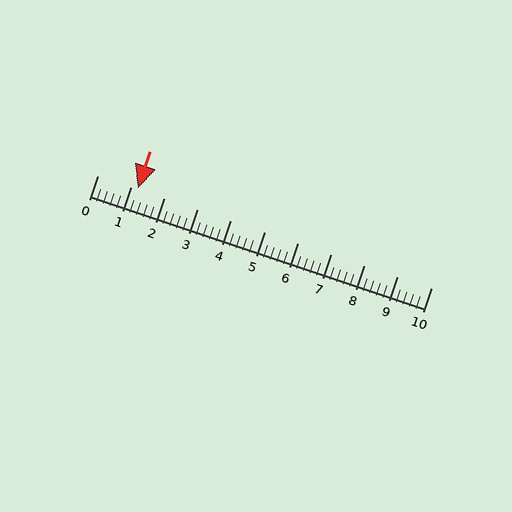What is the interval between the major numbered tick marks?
The major tick marks are spaced 1 units apart.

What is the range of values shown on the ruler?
The ruler shows values from 0 to 10.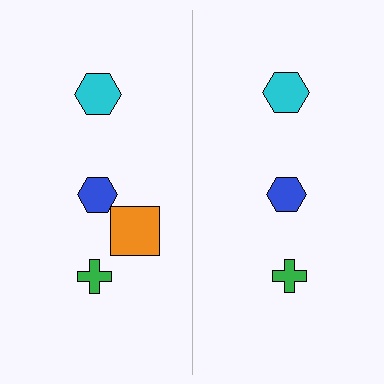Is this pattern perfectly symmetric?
No, the pattern is not perfectly symmetric. A orange square is missing from the right side.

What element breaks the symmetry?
A orange square is missing from the right side.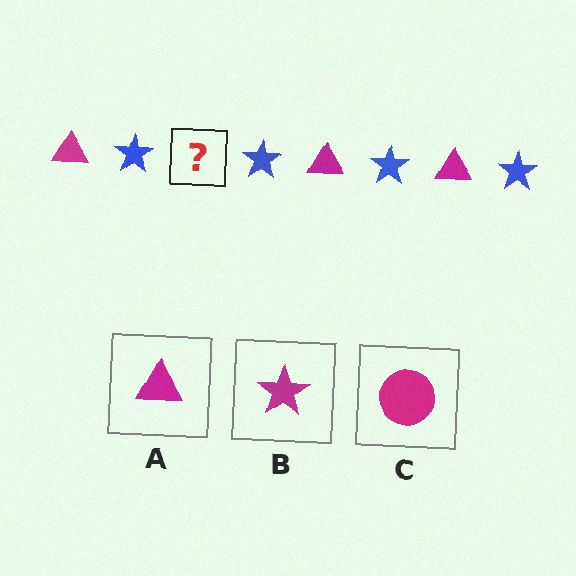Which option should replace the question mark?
Option A.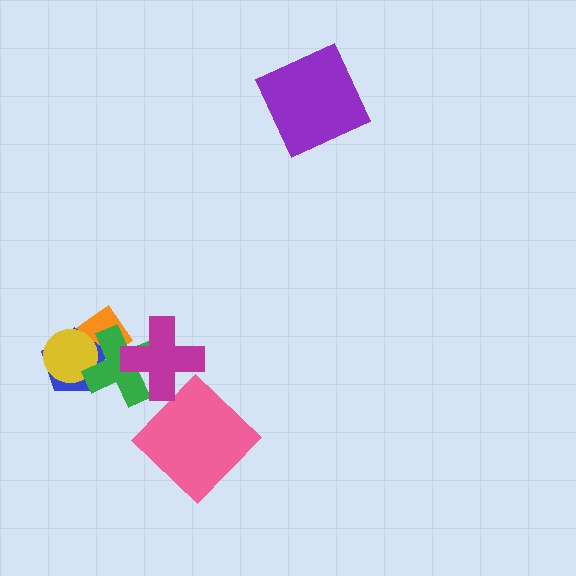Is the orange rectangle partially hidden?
Yes, it is partially covered by another shape.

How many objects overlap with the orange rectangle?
3 objects overlap with the orange rectangle.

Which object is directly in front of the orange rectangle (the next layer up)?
The blue pentagon is directly in front of the orange rectangle.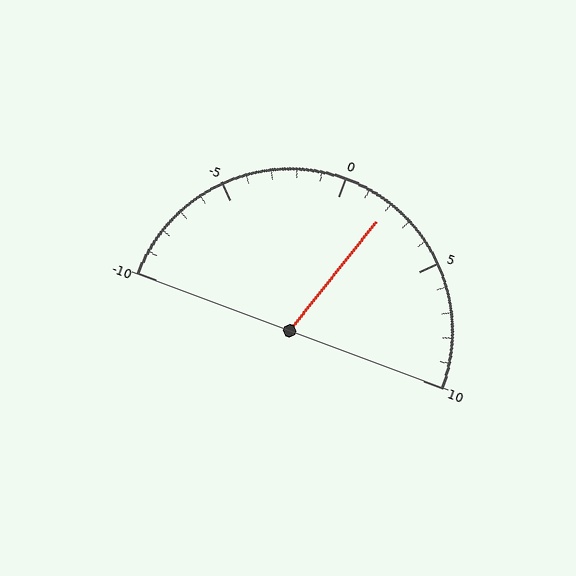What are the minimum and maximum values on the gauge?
The gauge ranges from -10 to 10.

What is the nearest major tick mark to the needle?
The nearest major tick mark is 0.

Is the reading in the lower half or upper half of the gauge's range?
The reading is in the upper half of the range (-10 to 10).